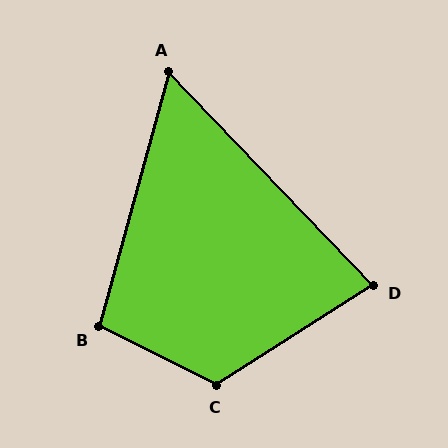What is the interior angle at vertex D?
Approximately 79 degrees (acute).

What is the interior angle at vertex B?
Approximately 101 degrees (obtuse).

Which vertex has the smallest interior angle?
A, at approximately 59 degrees.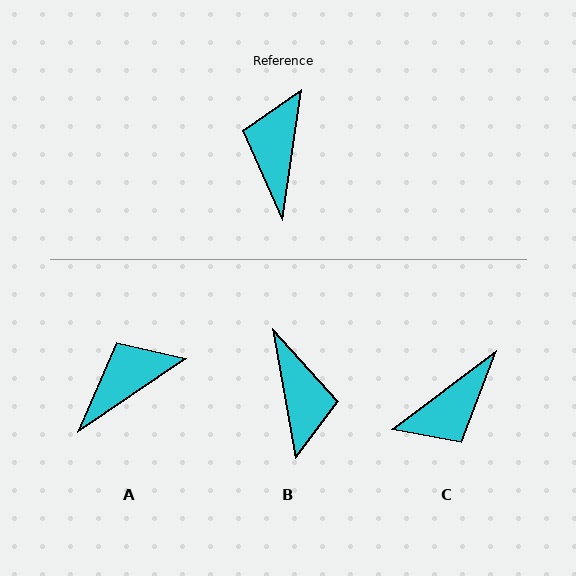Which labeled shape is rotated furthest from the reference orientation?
B, about 162 degrees away.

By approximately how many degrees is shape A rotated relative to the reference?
Approximately 47 degrees clockwise.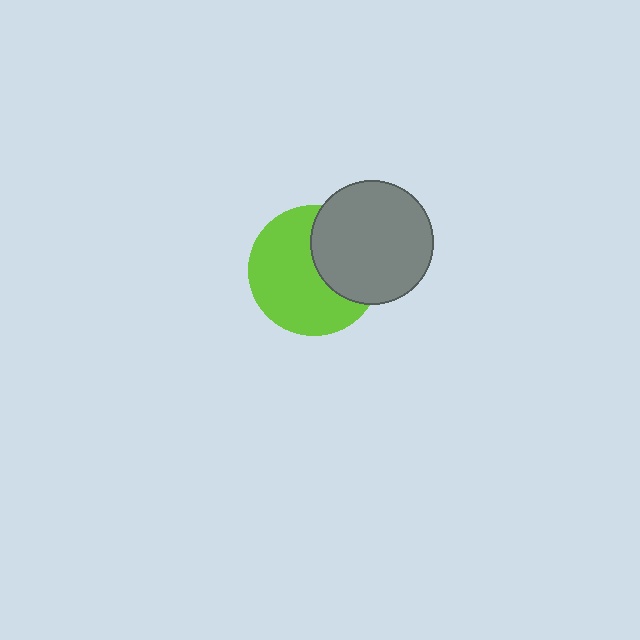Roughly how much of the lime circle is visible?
About half of it is visible (roughly 63%).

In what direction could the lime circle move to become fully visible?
The lime circle could move left. That would shift it out from behind the gray circle entirely.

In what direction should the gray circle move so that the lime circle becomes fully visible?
The gray circle should move right. That is the shortest direction to clear the overlap and leave the lime circle fully visible.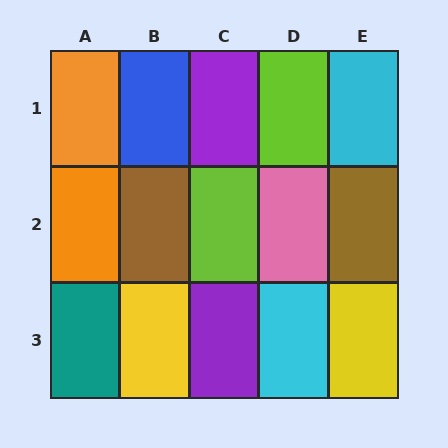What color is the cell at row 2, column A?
Orange.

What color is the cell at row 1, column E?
Cyan.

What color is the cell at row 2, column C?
Lime.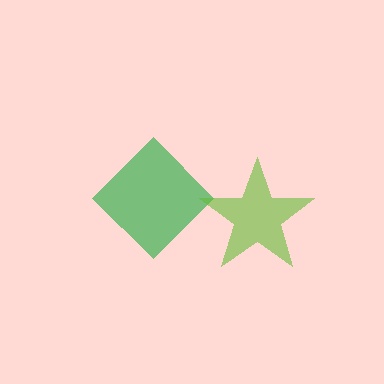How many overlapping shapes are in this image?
There are 2 overlapping shapes in the image.